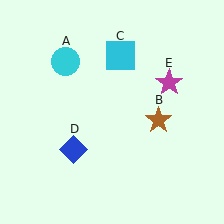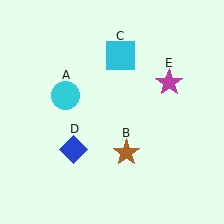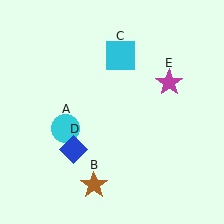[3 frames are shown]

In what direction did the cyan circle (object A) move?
The cyan circle (object A) moved down.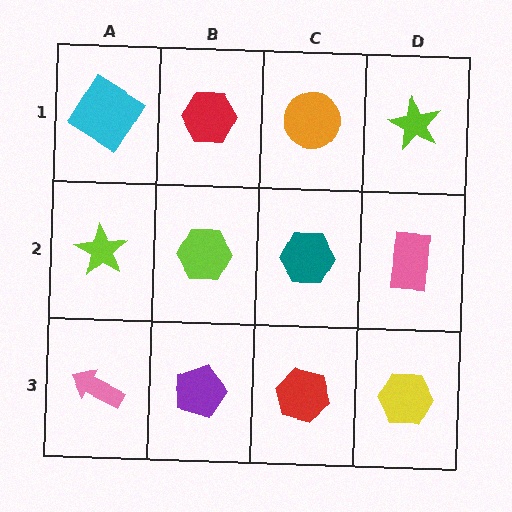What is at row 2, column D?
A pink rectangle.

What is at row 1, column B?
A red hexagon.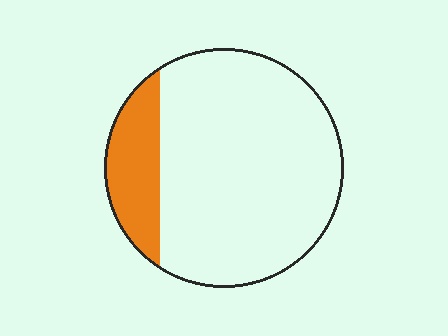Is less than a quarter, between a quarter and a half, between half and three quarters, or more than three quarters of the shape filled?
Less than a quarter.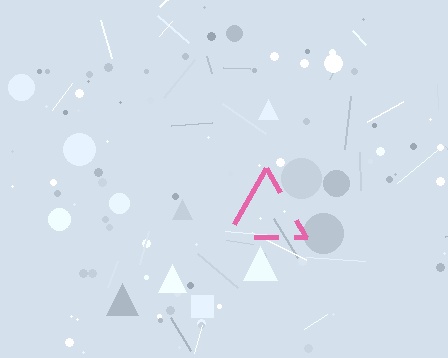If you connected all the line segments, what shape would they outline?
They would outline a triangle.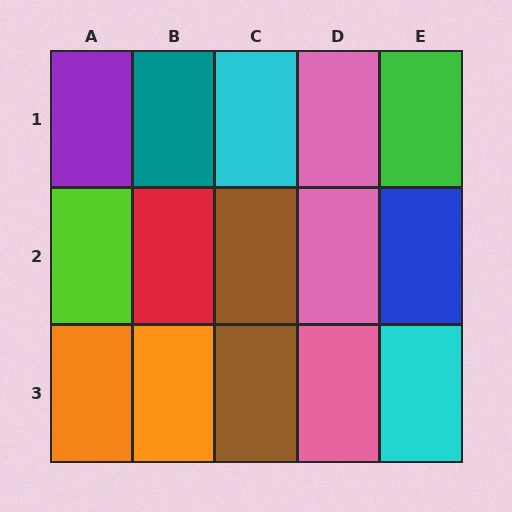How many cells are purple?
1 cell is purple.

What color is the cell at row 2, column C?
Brown.